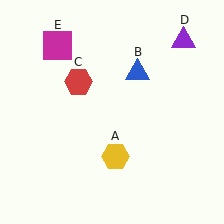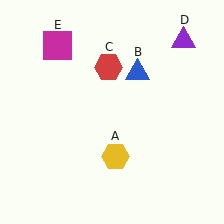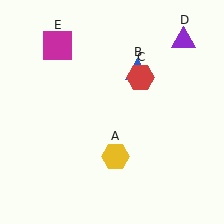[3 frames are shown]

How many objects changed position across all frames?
1 object changed position: red hexagon (object C).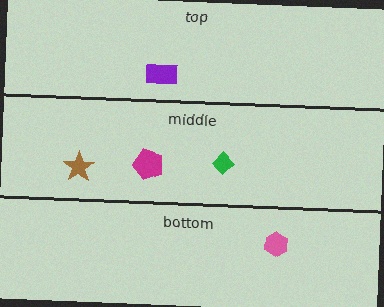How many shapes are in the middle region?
3.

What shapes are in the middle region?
The brown star, the magenta pentagon, the green diamond.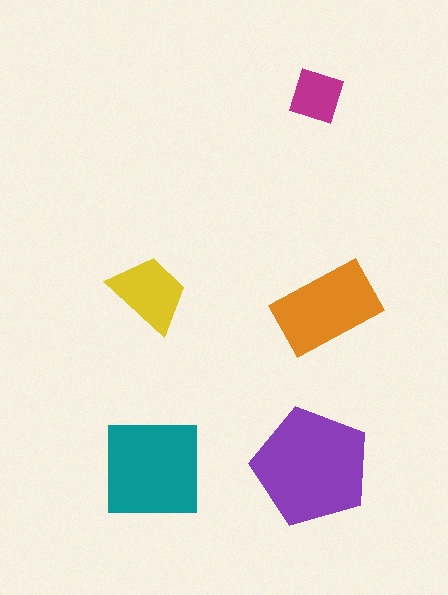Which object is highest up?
The magenta diamond is topmost.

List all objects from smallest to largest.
The magenta diamond, the yellow trapezoid, the orange rectangle, the teal square, the purple pentagon.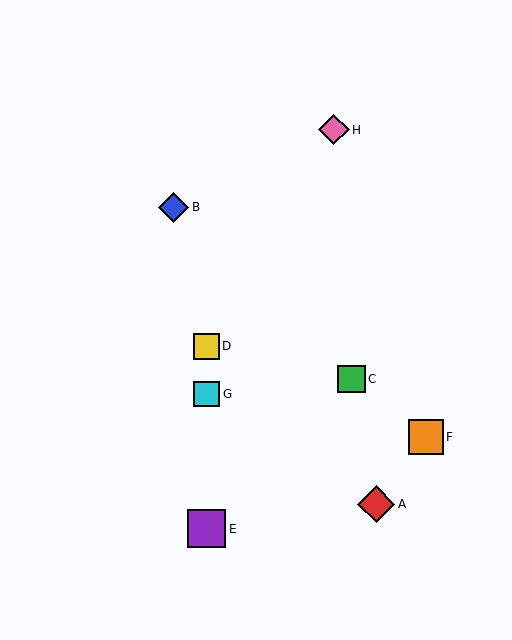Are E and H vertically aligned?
No, E is at x≈207 and H is at x≈334.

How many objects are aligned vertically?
3 objects (D, E, G) are aligned vertically.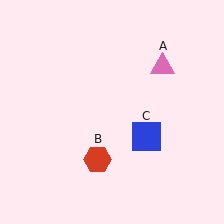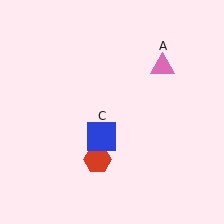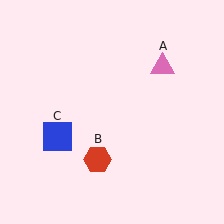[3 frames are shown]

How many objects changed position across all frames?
1 object changed position: blue square (object C).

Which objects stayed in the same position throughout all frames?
Pink triangle (object A) and red hexagon (object B) remained stationary.